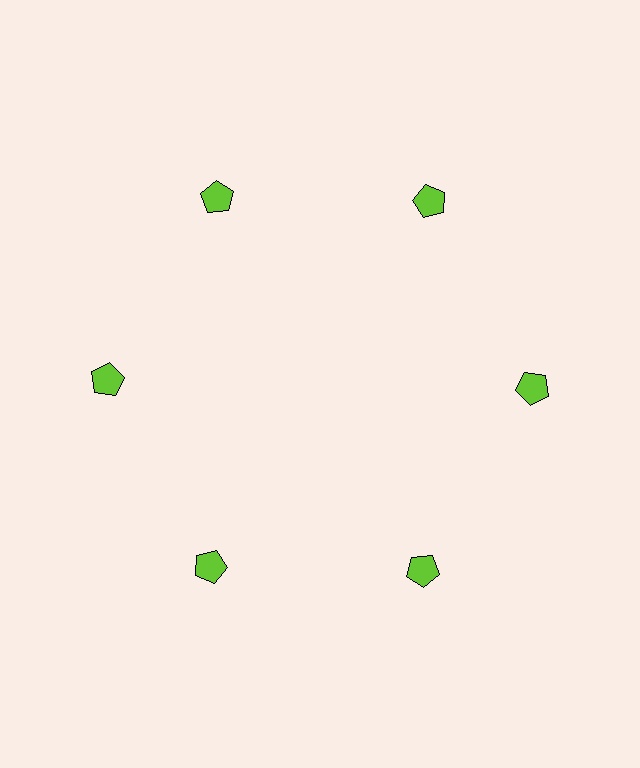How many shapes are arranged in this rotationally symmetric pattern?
There are 6 shapes, arranged in 6 groups of 1.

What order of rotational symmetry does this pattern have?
This pattern has 6-fold rotational symmetry.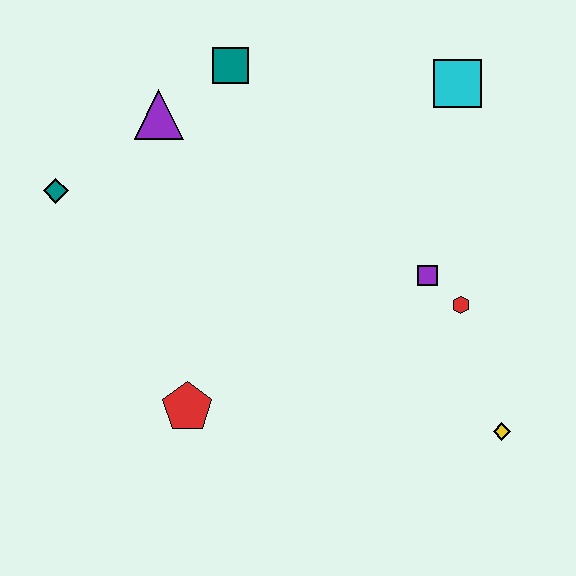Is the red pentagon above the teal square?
No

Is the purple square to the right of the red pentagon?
Yes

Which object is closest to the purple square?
The red hexagon is closest to the purple square.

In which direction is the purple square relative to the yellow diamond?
The purple square is above the yellow diamond.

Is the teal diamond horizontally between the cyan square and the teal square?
No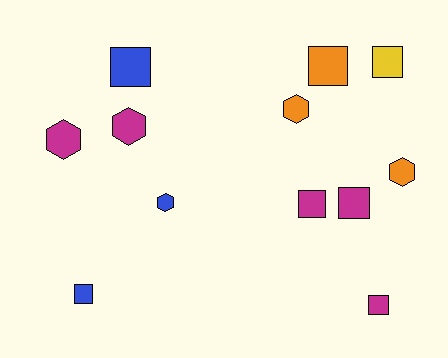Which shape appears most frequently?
Square, with 7 objects.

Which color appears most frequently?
Magenta, with 5 objects.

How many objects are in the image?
There are 12 objects.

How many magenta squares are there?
There are 3 magenta squares.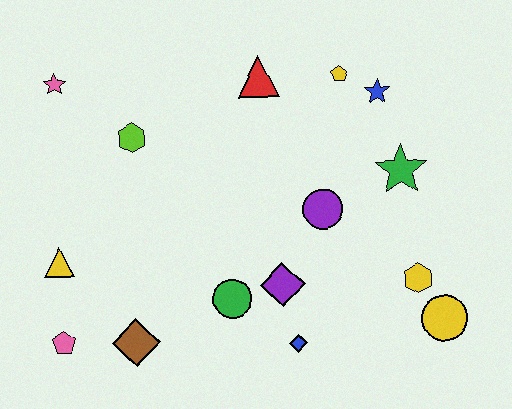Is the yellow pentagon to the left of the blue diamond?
No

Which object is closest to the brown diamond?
The pink pentagon is closest to the brown diamond.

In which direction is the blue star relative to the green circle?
The blue star is above the green circle.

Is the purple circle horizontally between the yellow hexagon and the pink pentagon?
Yes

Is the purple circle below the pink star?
Yes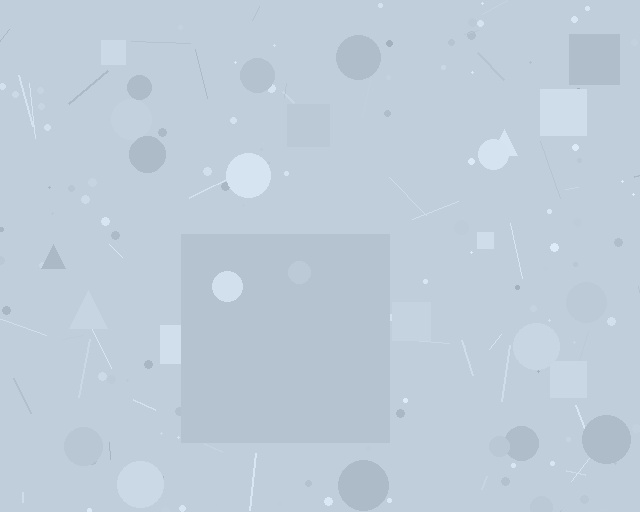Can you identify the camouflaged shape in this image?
The camouflaged shape is a square.